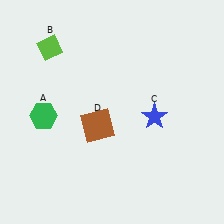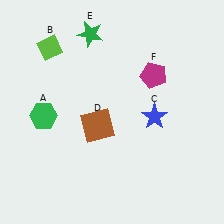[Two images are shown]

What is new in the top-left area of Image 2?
A green star (E) was added in the top-left area of Image 2.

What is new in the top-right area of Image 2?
A magenta pentagon (F) was added in the top-right area of Image 2.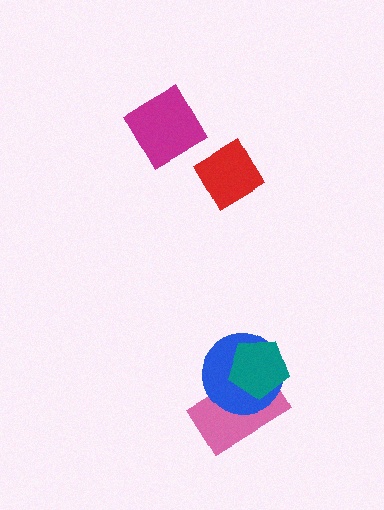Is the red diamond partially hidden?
No, no other shape covers it.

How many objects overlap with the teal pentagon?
2 objects overlap with the teal pentagon.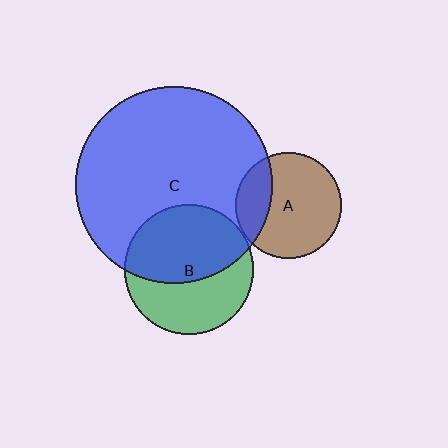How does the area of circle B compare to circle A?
Approximately 1.5 times.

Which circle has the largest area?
Circle C (blue).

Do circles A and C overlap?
Yes.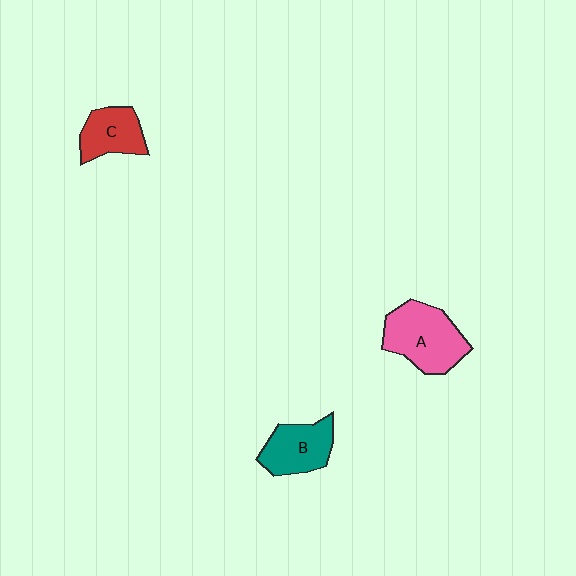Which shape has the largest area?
Shape A (pink).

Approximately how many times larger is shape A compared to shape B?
Approximately 1.3 times.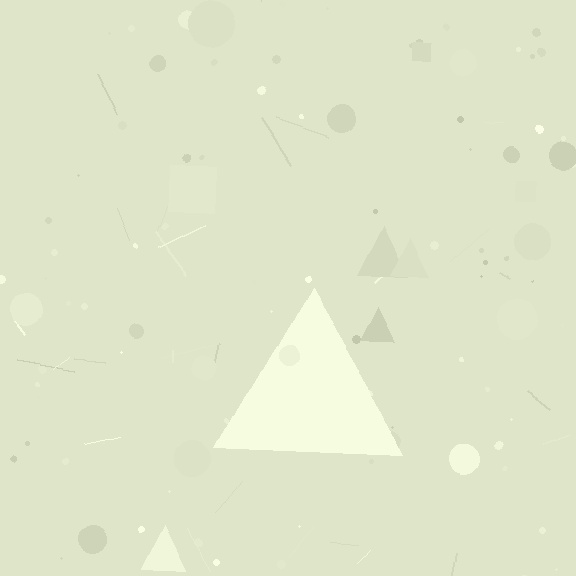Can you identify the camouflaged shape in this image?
The camouflaged shape is a triangle.